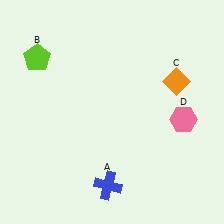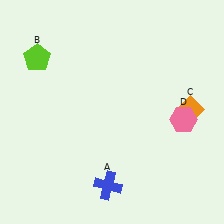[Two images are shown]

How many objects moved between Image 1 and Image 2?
1 object moved between the two images.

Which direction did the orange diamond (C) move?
The orange diamond (C) moved down.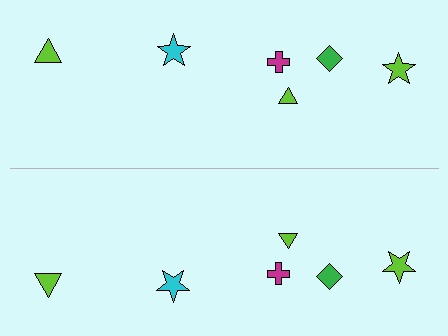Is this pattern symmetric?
Yes, this pattern has bilateral (reflection) symmetry.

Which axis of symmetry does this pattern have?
The pattern has a horizontal axis of symmetry running through the center of the image.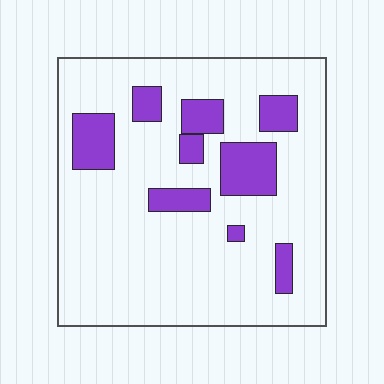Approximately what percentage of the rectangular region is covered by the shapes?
Approximately 20%.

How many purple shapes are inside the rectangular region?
9.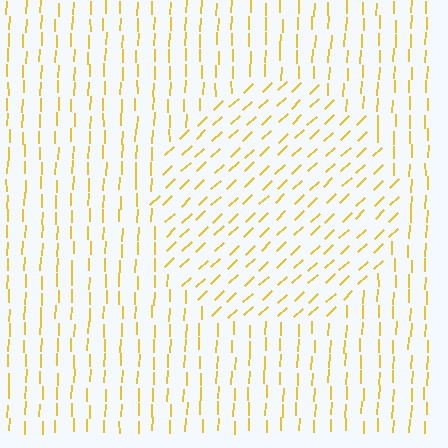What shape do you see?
I see a circle.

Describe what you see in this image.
The image is filled with small yellow line segments. A circle region in the image has lines oriented differently from the surrounding lines, creating a visible texture boundary.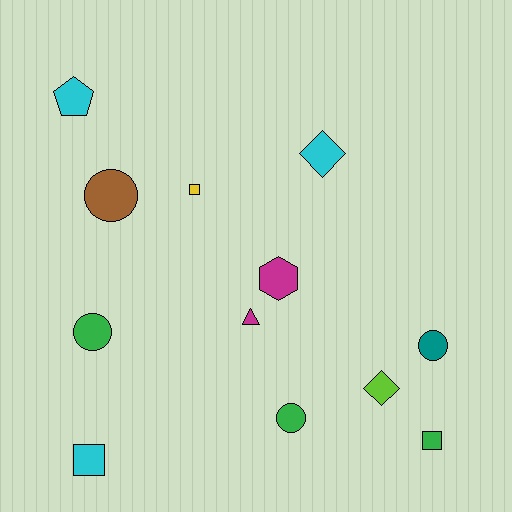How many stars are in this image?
There are no stars.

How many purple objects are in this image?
There are no purple objects.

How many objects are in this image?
There are 12 objects.